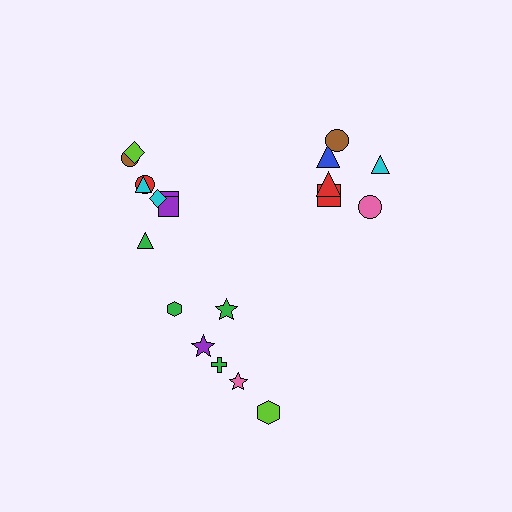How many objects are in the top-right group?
There are 6 objects.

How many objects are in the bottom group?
There are 6 objects.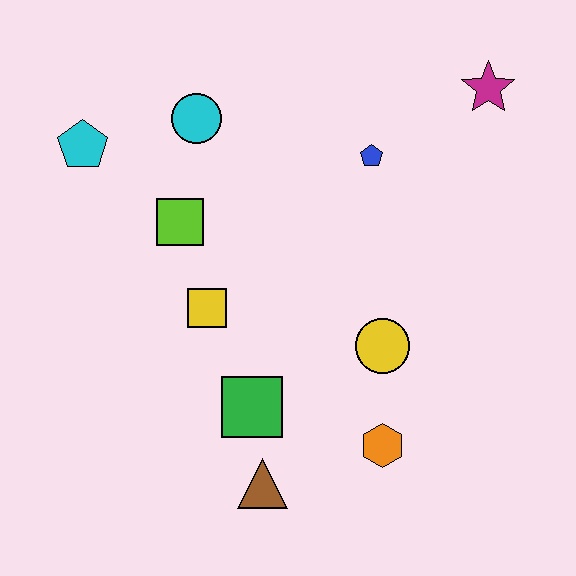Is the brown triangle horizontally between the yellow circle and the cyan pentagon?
Yes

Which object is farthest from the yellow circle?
The cyan pentagon is farthest from the yellow circle.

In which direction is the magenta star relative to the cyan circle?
The magenta star is to the right of the cyan circle.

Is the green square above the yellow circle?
No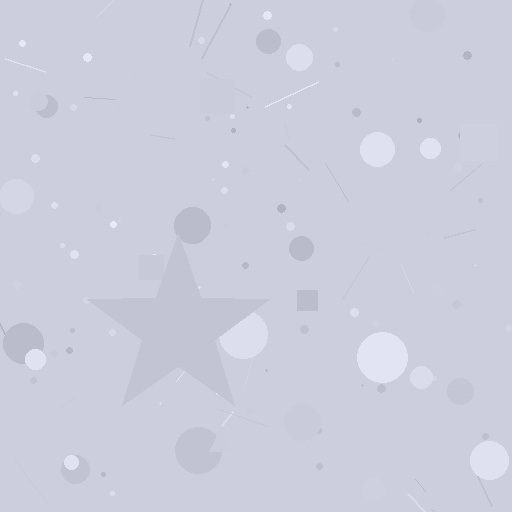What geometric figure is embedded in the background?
A star is embedded in the background.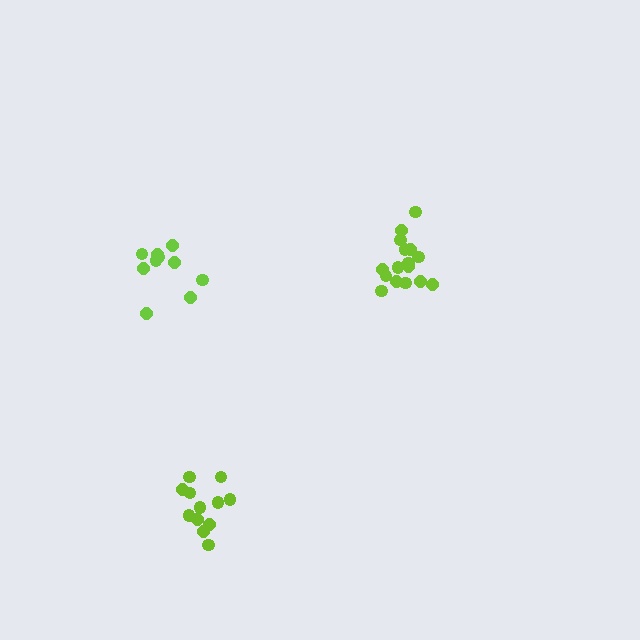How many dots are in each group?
Group 1: 16 dots, Group 2: 10 dots, Group 3: 12 dots (38 total).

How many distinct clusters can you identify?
There are 3 distinct clusters.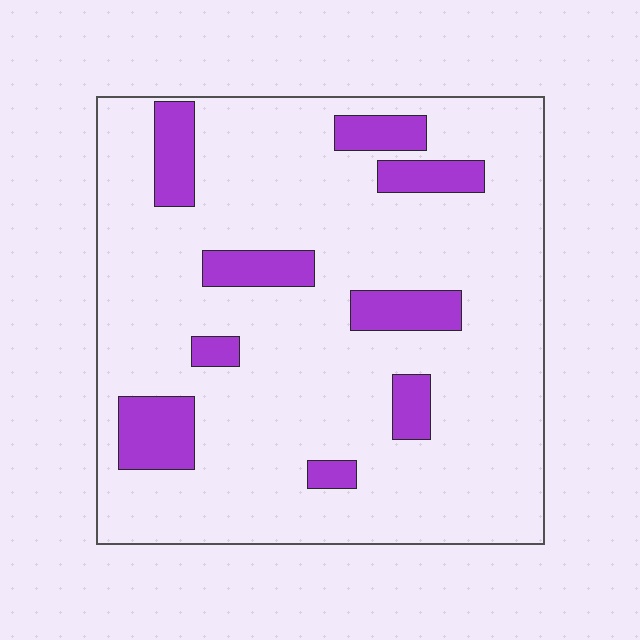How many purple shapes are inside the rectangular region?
9.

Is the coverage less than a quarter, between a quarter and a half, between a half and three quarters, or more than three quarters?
Less than a quarter.